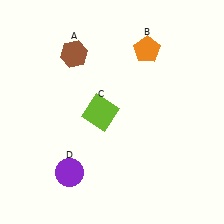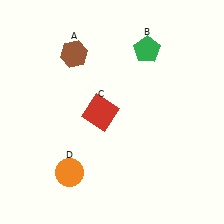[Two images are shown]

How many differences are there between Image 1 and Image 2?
There are 3 differences between the two images.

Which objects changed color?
B changed from orange to green. C changed from lime to red. D changed from purple to orange.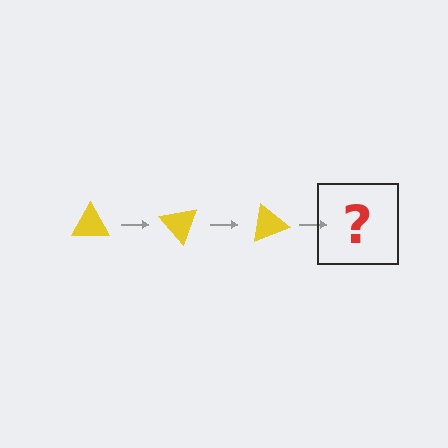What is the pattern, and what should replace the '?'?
The pattern is that the triangle rotates 50 degrees each step. The '?' should be a yellow triangle rotated 150 degrees.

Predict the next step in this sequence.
The next step is a yellow triangle rotated 150 degrees.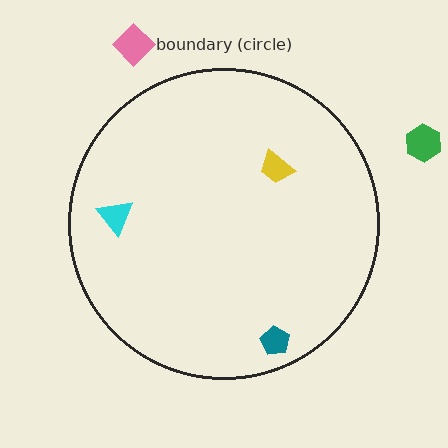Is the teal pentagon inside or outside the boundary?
Inside.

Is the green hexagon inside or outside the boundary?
Outside.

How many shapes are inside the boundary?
3 inside, 2 outside.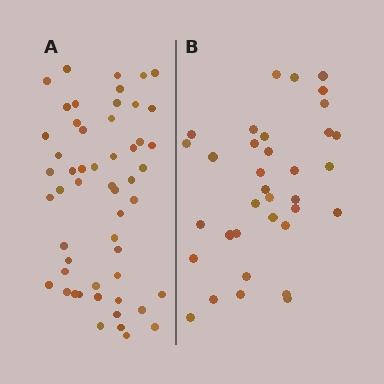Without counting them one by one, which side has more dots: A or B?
Region A (the left region) has more dots.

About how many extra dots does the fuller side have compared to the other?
Region A has approximately 20 more dots than region B.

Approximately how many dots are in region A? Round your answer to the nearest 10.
About 50 dots. (The exact count is 53, which rounds to 50.)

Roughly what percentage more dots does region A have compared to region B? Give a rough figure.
About 50% more.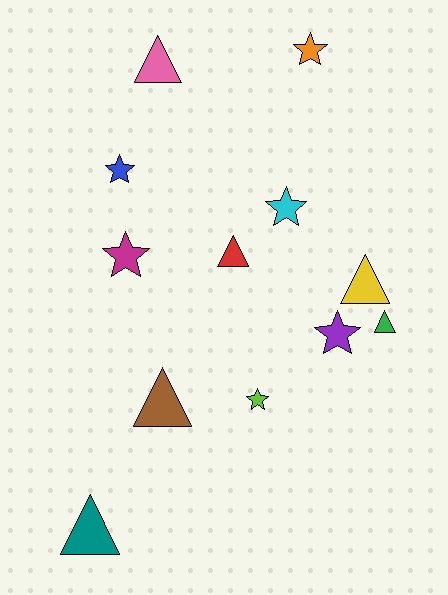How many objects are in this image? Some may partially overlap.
There are 12 objects.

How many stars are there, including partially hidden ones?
There are 6 stars.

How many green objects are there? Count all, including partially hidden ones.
There is 1 green object.